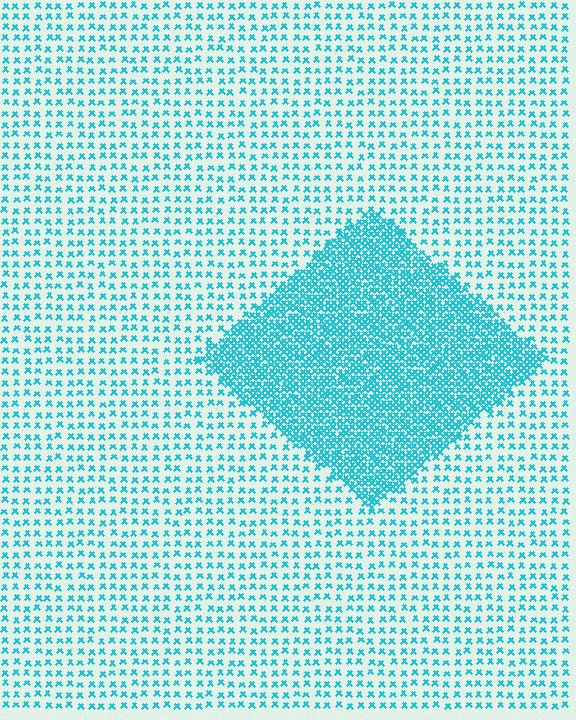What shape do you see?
I see a diamond.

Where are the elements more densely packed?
The elements are more densely packed inside the diamond boundary.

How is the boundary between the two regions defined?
The boundary is defined by a change in element density (approximately 3.0x ratio). All elements are the same color, size, and shape.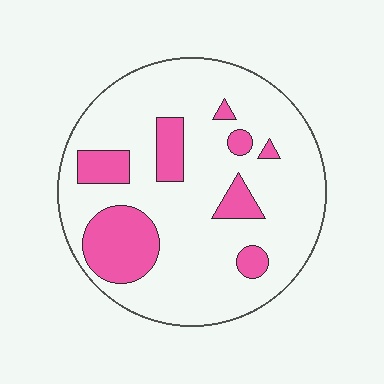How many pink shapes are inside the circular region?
8.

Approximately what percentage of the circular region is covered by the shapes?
Approximately 20%.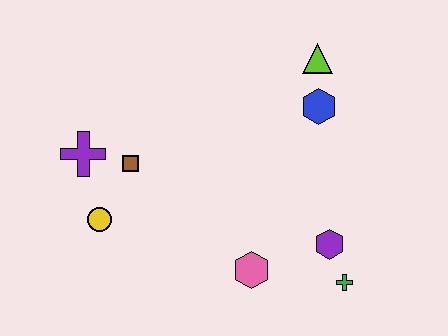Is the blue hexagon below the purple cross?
No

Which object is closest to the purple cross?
The brown square is closest to the purple cross.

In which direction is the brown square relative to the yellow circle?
The brown square is above the yellow circle.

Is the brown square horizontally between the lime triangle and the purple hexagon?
No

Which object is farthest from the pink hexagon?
The lime triangle is farthest from the pink hexagon.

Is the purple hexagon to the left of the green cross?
Yes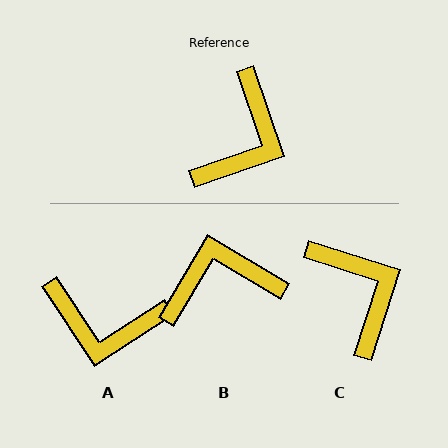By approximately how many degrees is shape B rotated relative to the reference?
Approximately 130 degrees counter-clockwise.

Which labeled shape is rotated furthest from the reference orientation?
B, about 130 degrees away.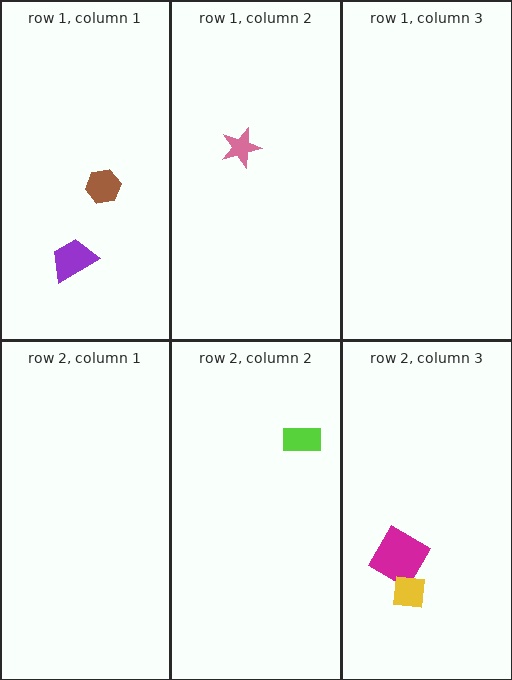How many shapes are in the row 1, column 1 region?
2.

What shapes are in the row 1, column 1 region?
The brown hexagon, the purple trapezoid.